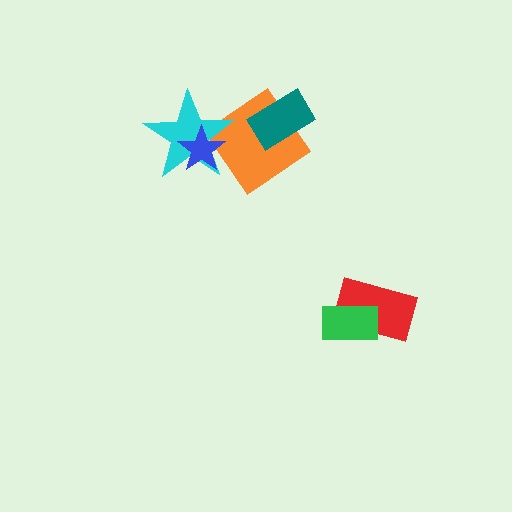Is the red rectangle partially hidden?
Yes, it is partially covered by another shape.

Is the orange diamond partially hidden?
Yes, it is partially covered by another shape.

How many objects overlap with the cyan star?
2 objects overlap with the cyan star.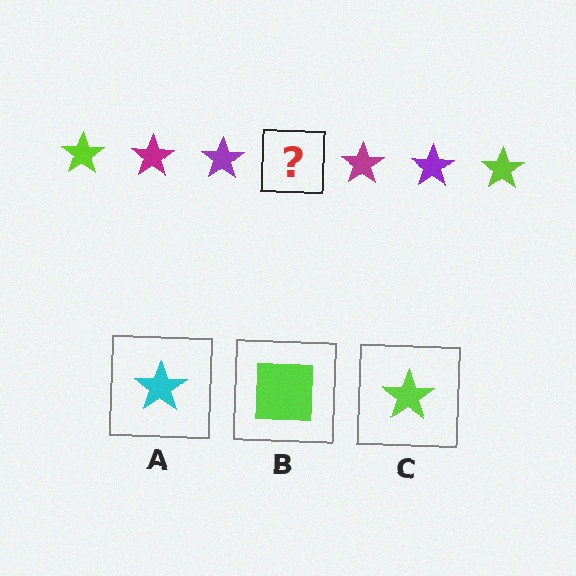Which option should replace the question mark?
Option C.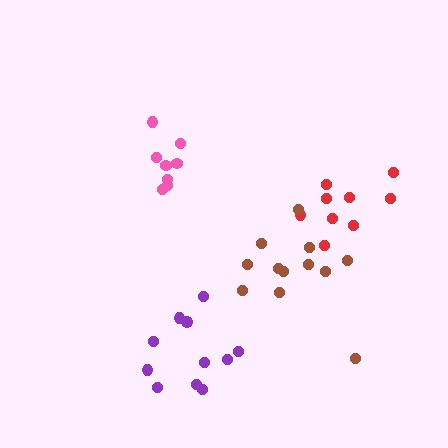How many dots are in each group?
Group 1: 9 dots, Group 2: 8 dots, Group 3: 11 dots, Group 4: 12 dots (40 total).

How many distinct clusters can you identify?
There are 4 distinct clusters.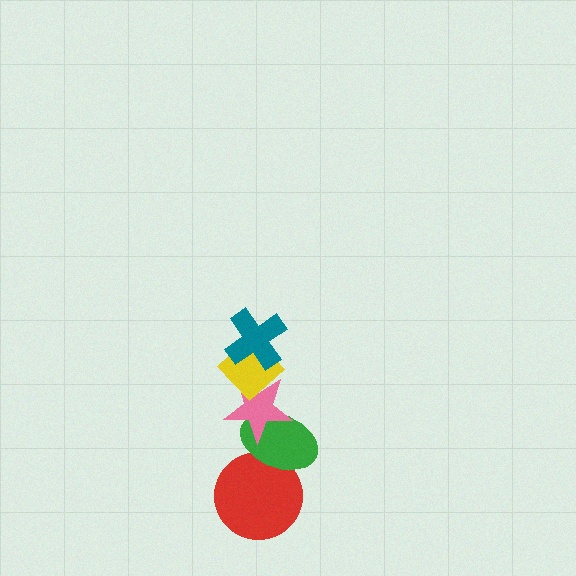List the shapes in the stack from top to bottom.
From top to bottom: the teal cross, the yellow diamond, the pink star, the green ellipse, the red circle.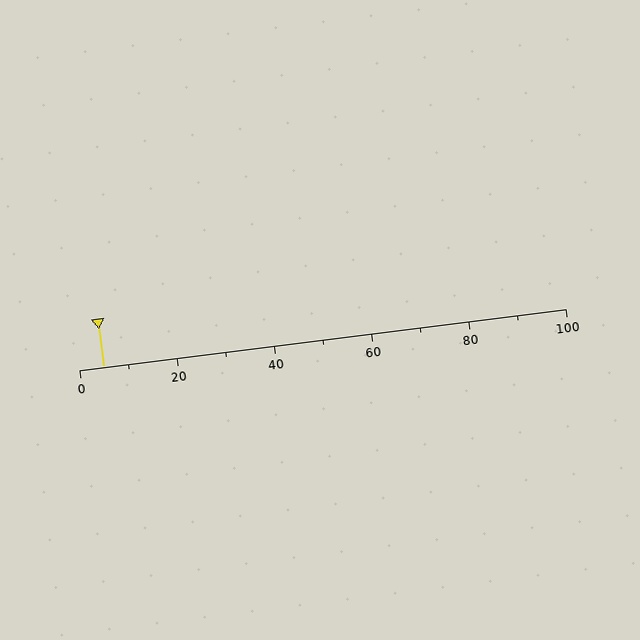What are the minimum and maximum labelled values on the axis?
The axis runs from 0 to 100.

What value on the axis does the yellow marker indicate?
The marker indicates approximately 5.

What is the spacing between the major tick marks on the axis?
The major ticks are spaced 20 apart.